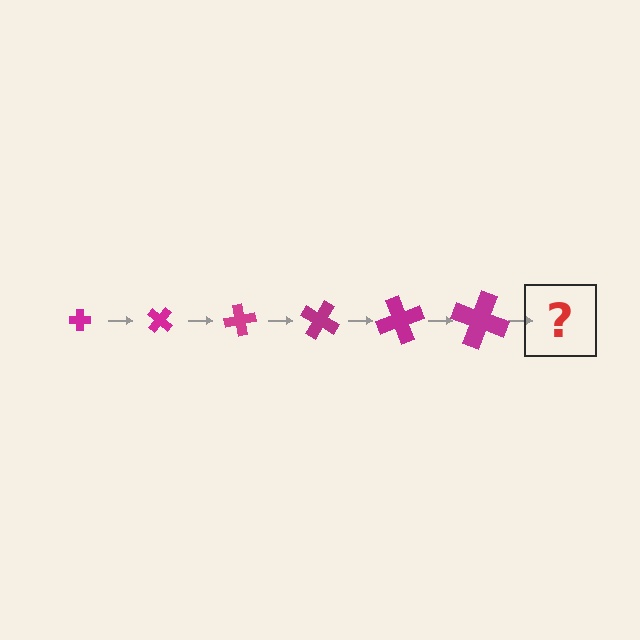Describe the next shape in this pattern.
It should be a cross, larger than the previous one and rotated 240 degrees from the start.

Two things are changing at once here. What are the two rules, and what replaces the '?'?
The two rules are that the cross grows larger each step and it rotates 40 degrees each step. The '?' should be a cross, larger than the previous one and rotated 240 degrees from the start.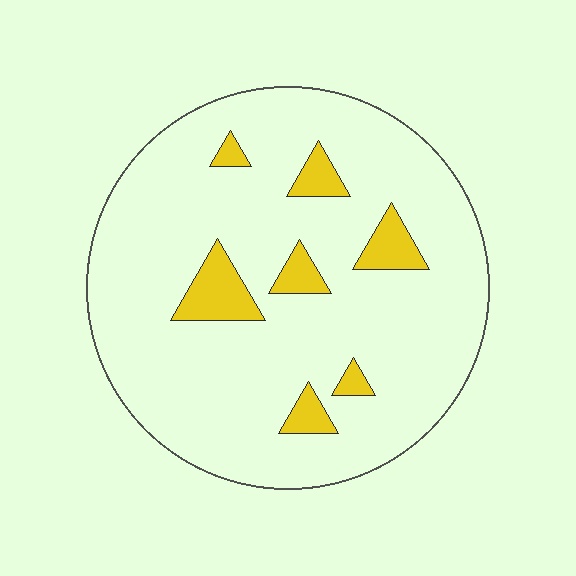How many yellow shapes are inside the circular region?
7.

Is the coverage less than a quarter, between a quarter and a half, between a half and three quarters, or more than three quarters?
Less than a quarter.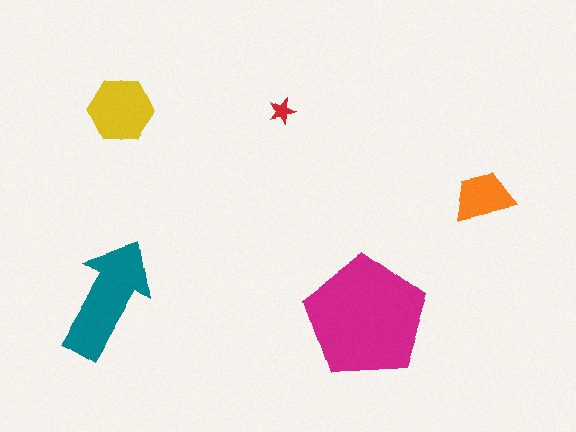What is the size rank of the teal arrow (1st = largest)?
2nd.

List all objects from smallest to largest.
The red star, the orange trapezoid, the yellow hexagon, the teal arrow, the magenta pentagon.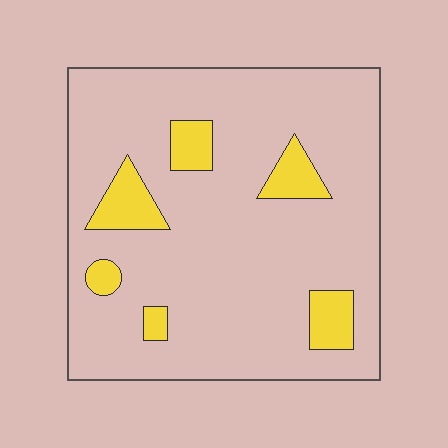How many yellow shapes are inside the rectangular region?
6.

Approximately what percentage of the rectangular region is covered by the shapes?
Approximately 15%.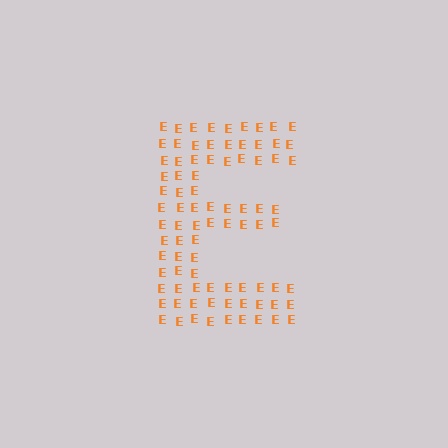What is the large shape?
The large shape is the letter E.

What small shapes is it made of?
It is made of small letter E's.